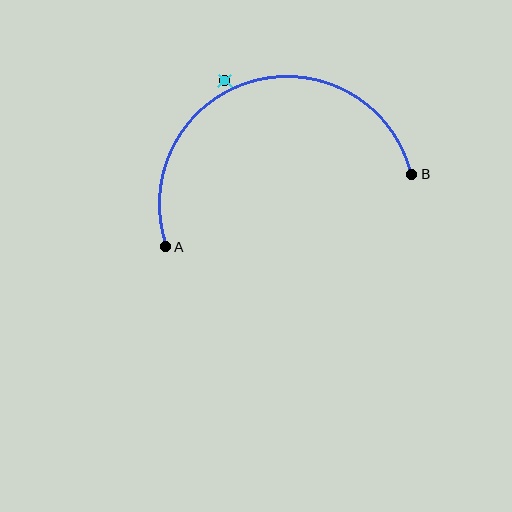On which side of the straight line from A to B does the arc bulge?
The arc bulges above the straight line connecting A and B.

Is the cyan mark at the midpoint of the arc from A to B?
No — the cyan mark does not lie on the arc at all. It sits slightly outside the curve.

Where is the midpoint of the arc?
The arc midpoint is the point on the curve farthest from the straight line joining A and B. It sits above that line.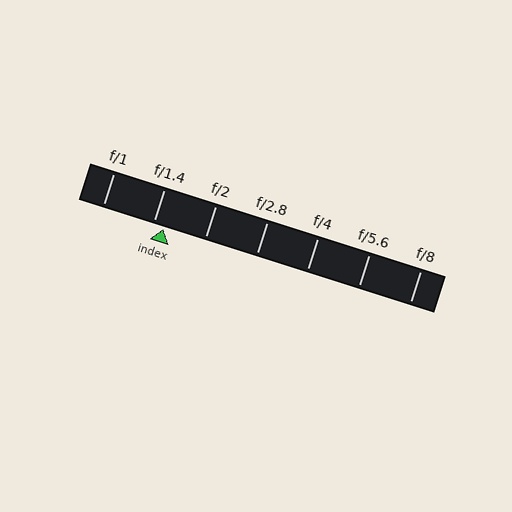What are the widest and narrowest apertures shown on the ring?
The widest aperture shown is f/1 and the narrowest is f/8.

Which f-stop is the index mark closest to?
The index mark is closest to f/1.4.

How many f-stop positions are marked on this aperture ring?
There are 7 f-stop positions marked.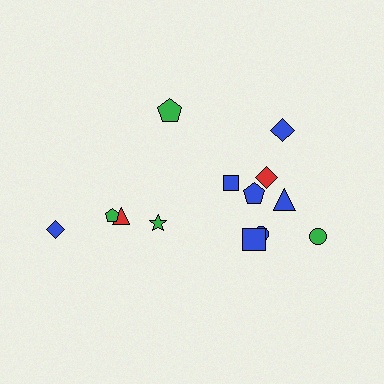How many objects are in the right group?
There are 8 objects.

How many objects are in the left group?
There are 5 objects.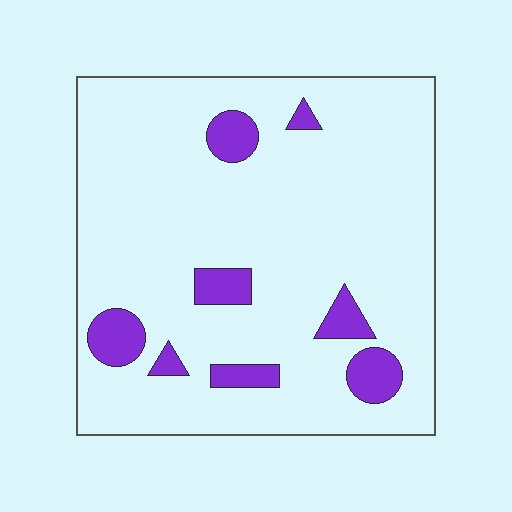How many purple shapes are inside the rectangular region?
8.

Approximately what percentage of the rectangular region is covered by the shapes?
Approximately 10%.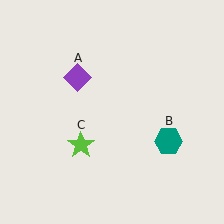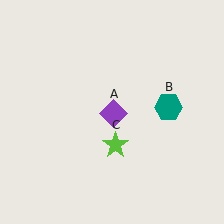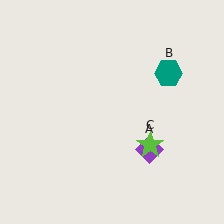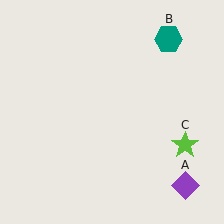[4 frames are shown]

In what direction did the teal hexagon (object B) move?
The teal hexagon (object B) moved up.